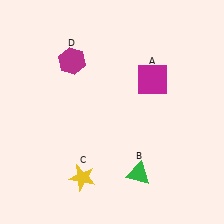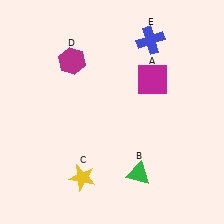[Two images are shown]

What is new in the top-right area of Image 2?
A blue cross (E) was added in the top-right area of Image 2.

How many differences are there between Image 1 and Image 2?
There is 1 difference between the two images.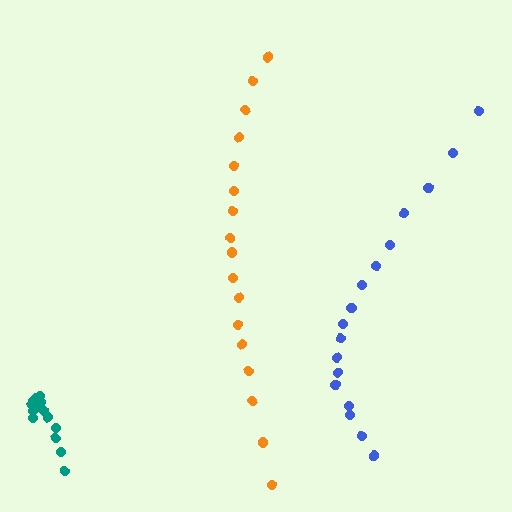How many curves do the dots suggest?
There are 3 distinct paths.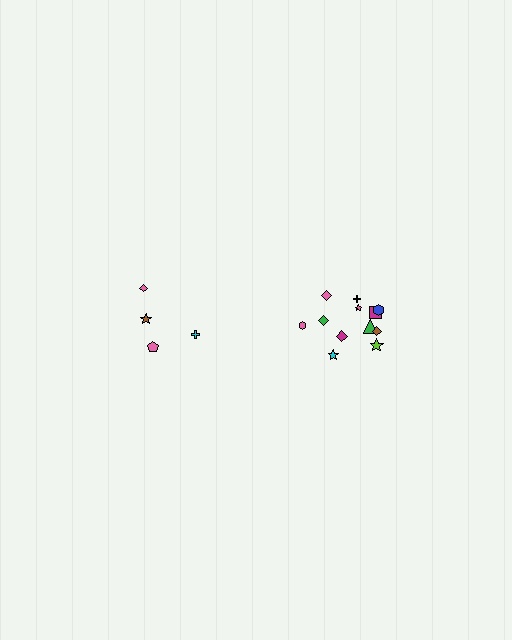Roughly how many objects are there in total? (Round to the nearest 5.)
Roughly 15 objects in total.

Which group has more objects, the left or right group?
The right group.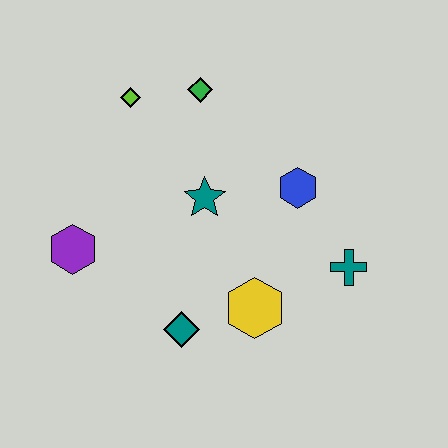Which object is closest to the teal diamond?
The yellow hexagon is closest to the teal diamond.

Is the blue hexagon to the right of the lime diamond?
Yes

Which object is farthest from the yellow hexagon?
The lime diamond is farthest from the yellow hexagon.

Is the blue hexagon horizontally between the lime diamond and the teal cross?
Yes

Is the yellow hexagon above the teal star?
No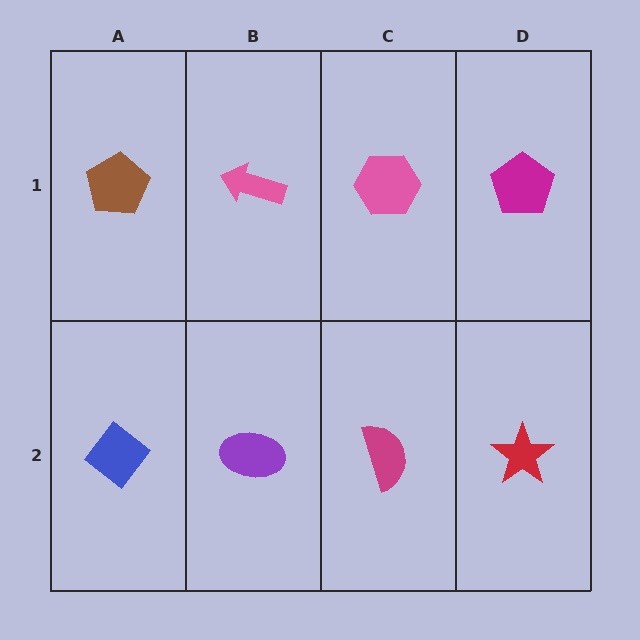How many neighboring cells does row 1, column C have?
3.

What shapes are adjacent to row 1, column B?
A purple ellipse (row 2, column B), a brown pentagon (row 1, column A), a pink hexagon (row 1, column C).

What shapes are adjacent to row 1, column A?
A blue diamond (row 2, column A), a pink arrow (row 1, column B).